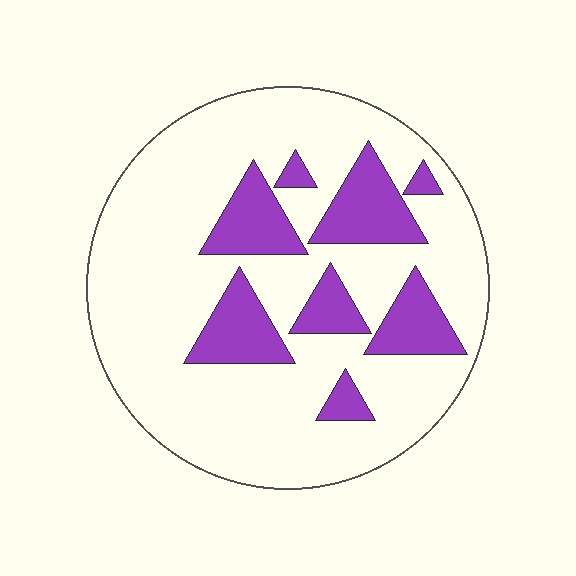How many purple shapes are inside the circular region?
8.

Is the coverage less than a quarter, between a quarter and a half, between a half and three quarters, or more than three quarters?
Less than a quarter.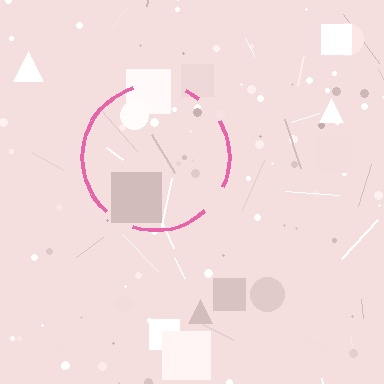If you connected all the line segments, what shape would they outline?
They would outline a circle.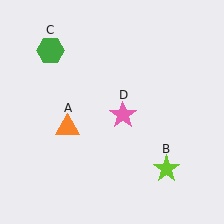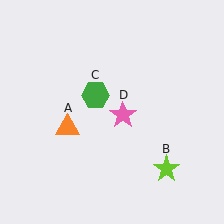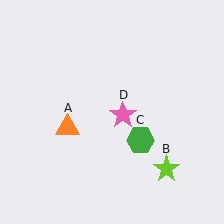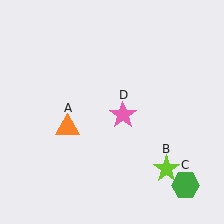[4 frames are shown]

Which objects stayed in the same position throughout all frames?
Orange triangle (object A) and lime star (object B) and pink star (object D) remained stationary.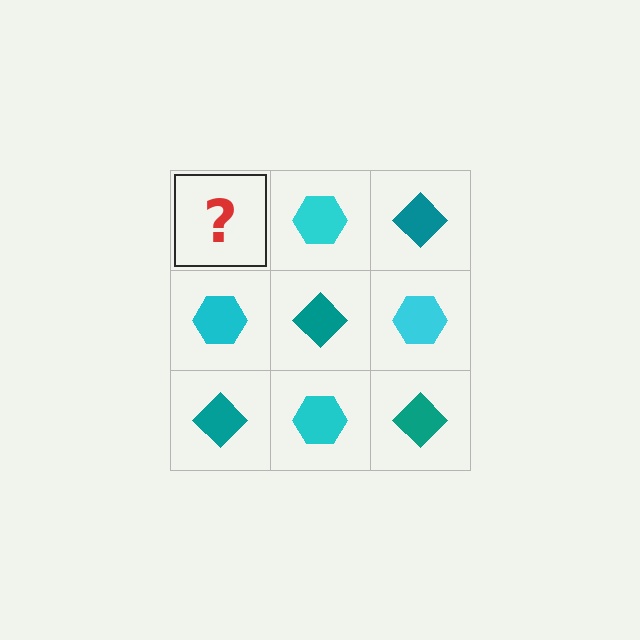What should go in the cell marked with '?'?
The missing cell should contain a teal diamond.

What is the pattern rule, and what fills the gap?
The rule is that it alternates teal diamond and cyan hexagon in a checkerboard pattern. The gap should be filled with a teal diamond.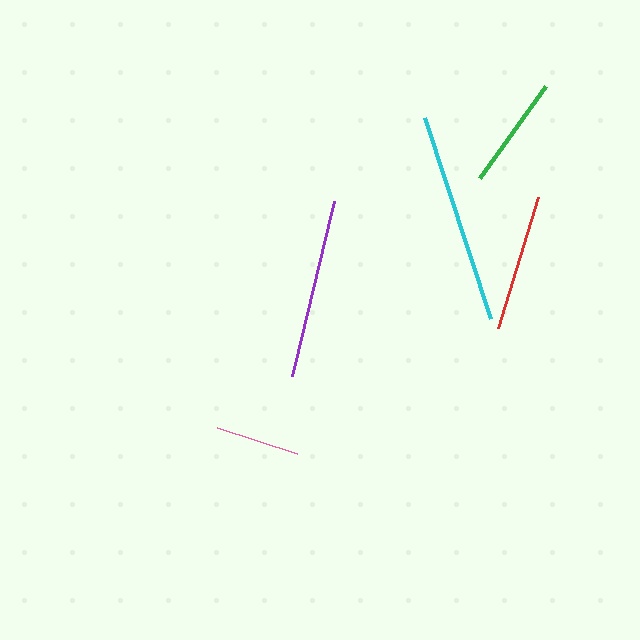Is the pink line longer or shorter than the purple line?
The purple line is longer than the pink line.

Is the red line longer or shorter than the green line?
The red line is longer than the green line.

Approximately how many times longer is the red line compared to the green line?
The red line is approximately 1.2 times the length of the green line.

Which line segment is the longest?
The cyan line is the longest at approximately 212 pixels.